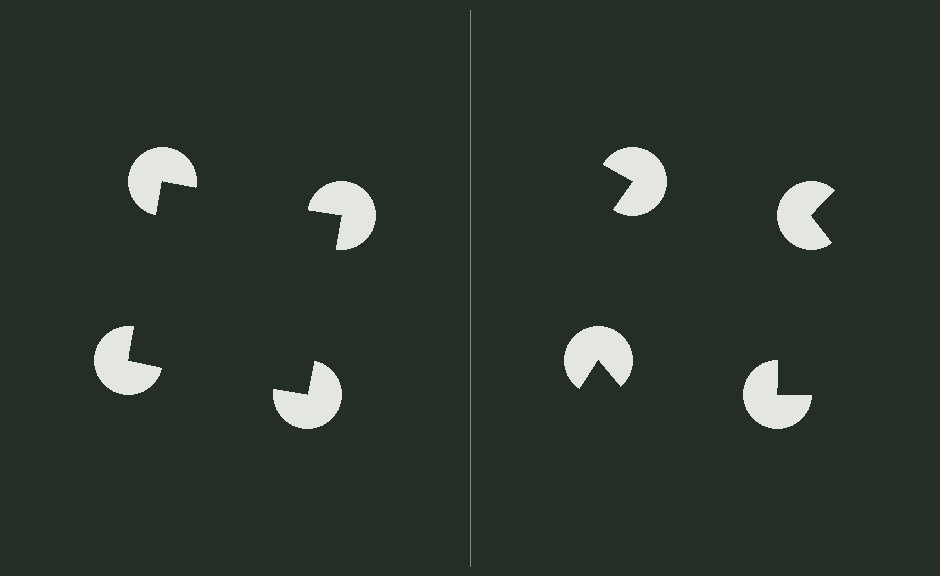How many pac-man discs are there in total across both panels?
8 — 4 on each side.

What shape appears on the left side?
An illusory square.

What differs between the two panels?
The pac-man discs are positioned identically on both sides; only the wedge orientations differ. On the left they align to a square; on the right they are misaligned.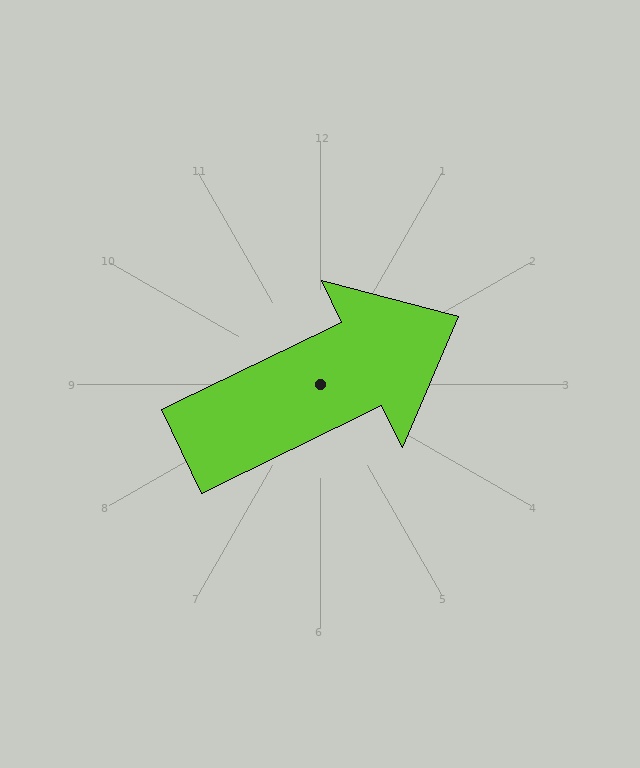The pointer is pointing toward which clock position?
Roughly 2 o'clock.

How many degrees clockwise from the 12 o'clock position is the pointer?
Approximately 64 degrees.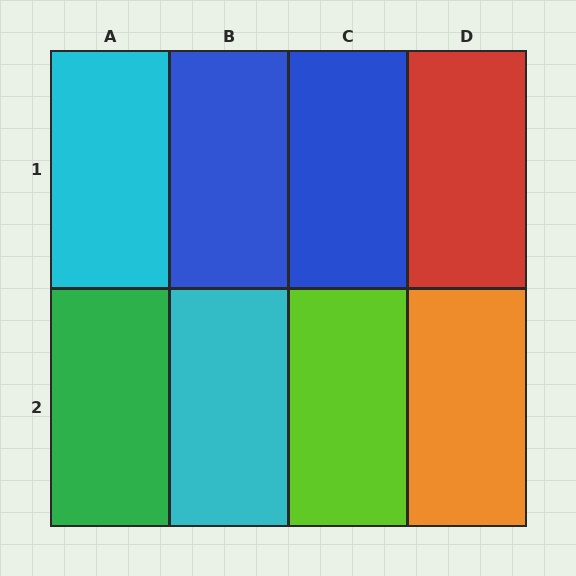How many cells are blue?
2 cells are blue.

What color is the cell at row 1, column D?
Red.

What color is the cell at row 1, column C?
Blue.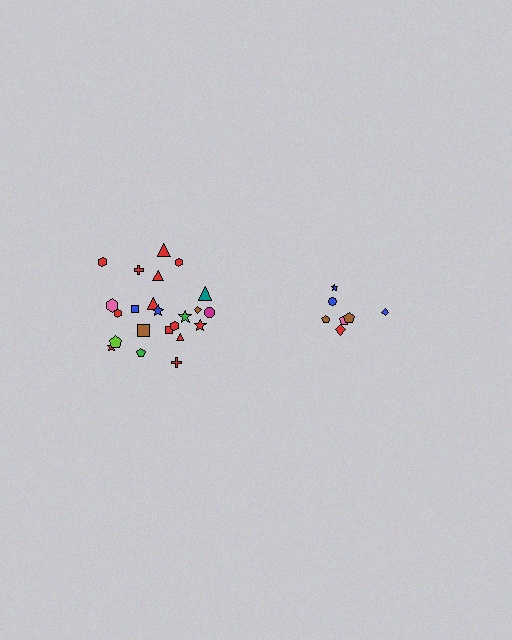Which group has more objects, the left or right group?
The left group.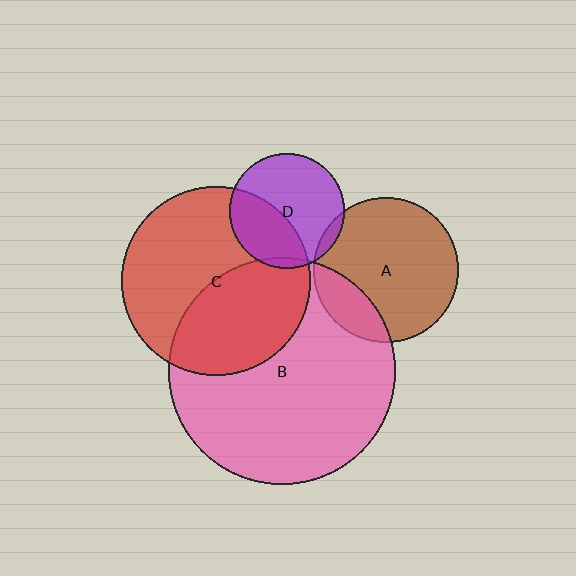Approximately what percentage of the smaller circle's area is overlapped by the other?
Approximately 5%.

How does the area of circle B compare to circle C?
Approximately 1.4 times.